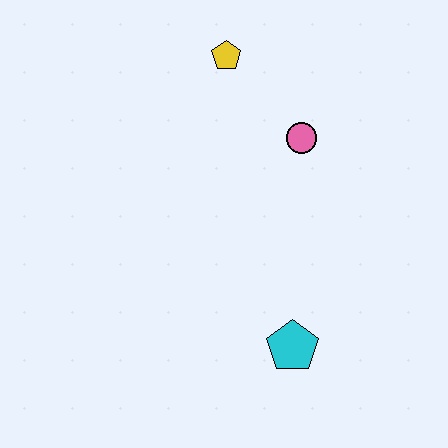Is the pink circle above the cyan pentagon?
Yes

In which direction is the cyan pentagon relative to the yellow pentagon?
The cyan pentagon is below the yellow pentagon.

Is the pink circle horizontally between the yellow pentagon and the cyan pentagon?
No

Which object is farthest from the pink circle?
The cyan pentagon is farthest from the pink circle.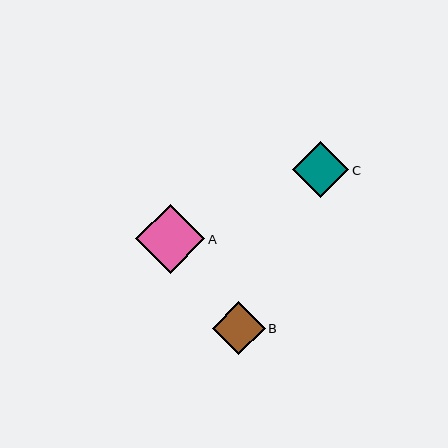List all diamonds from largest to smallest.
From largest to smallest: A, C, B.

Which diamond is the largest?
Diamond A is the largest with a size of approximately 69 pixels.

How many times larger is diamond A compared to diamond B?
Diamond A is approximately 1.3 times the size of diamond B.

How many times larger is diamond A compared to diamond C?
Diamond A is approximately 1.2 times the size of diamond C.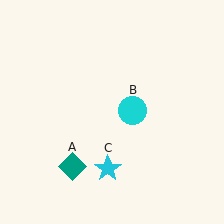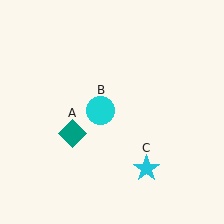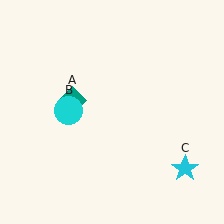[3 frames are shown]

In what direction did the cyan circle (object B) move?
The cyan circle (object B) moved left.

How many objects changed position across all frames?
3 objects changed position: teal diamond (object A), cyan circle (object B), cyan star (object C).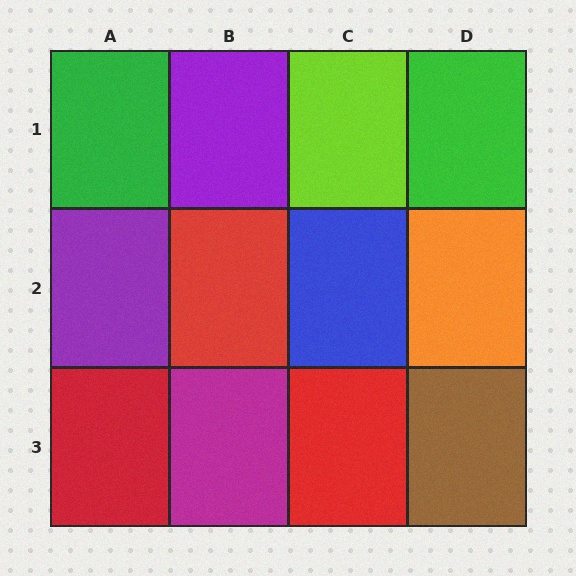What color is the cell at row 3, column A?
Red.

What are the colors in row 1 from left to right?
Green, purple, lime, green.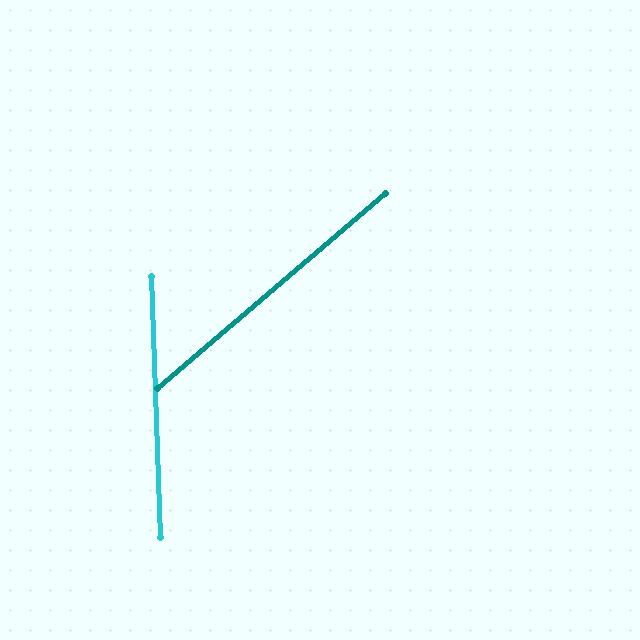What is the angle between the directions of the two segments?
Approximately 51 degrees.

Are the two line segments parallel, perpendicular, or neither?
Neither parallel nor perpendicular — they differ by about 51°.